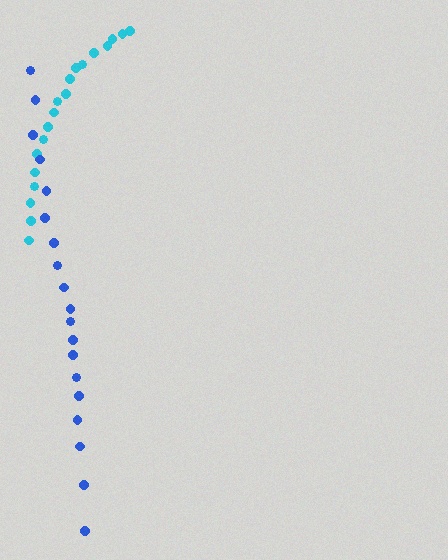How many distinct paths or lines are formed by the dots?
There are 2 distinct paths.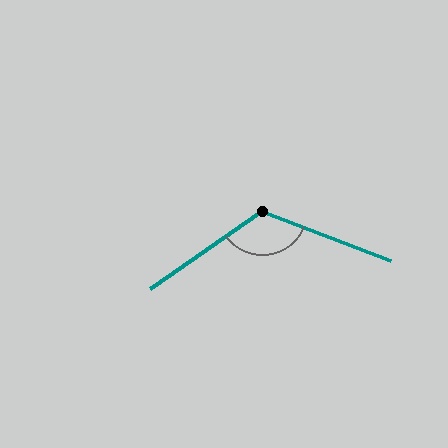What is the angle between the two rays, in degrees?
Approximately 124 degrees.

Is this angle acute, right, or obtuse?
It is obtuse.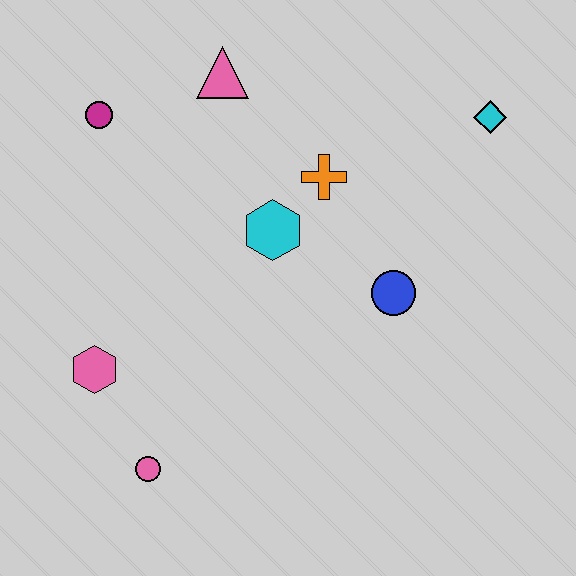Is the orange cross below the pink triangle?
Yes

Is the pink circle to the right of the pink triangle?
No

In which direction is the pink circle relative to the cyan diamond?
The pink circle is below the cyan diamond.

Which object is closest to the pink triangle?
The magenta circle is closest to the pink triangle.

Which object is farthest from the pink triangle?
The pink circle is farthest from the pink triangle.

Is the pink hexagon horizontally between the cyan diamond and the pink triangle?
No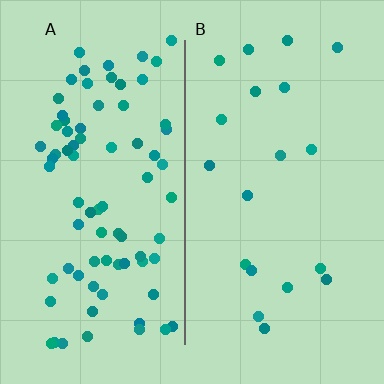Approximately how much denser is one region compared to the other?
Approximately 4.1× — region A over region B.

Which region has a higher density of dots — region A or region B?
A (the left).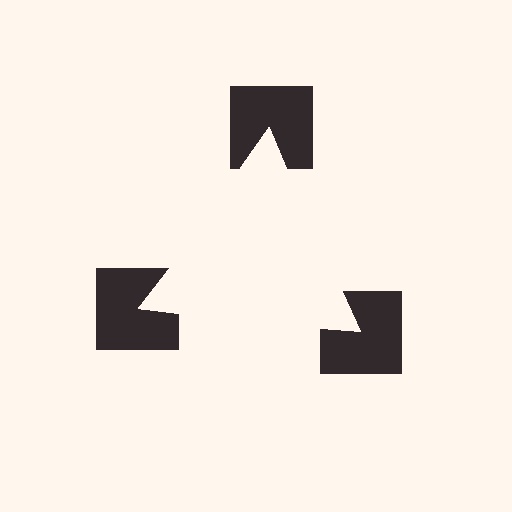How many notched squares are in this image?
There are 3 — one at each vertex of the illusory triangle.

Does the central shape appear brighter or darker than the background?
It typically appears slightly brighter than the background, even though no actual brightness change is drawn.